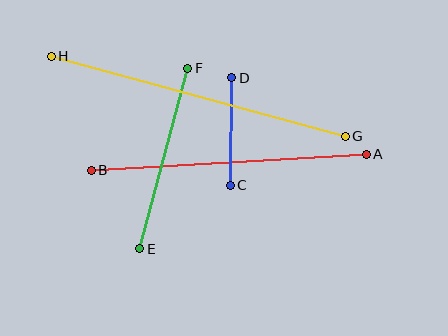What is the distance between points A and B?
The distance is approximately 275 pixels.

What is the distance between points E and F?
The distance is approximately 187 pixels.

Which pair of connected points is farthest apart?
Points G and H are farthest apart.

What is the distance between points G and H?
The distance is approximately 305 pixels.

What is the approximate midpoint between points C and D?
The midpoint is at approximately (231, 131) pixels.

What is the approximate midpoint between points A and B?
The midpoint is at approximately (229, 162) pixels.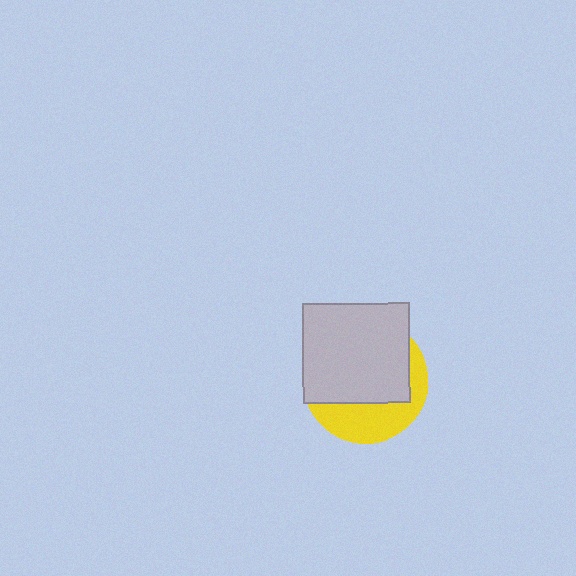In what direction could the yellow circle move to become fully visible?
The yellow circle could move down. That would shift it out from behind the light gray rectangle entirely.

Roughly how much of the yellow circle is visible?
A small part of it is visible (roughly 35%).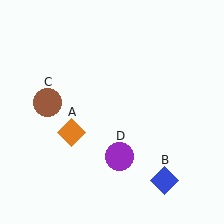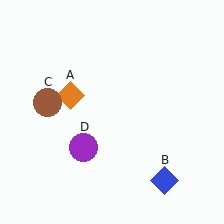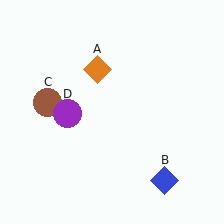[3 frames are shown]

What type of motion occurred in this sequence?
The orange diamond (object A), purple circle (object D) rotated clockwise around the center of the scene.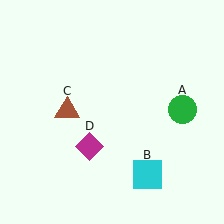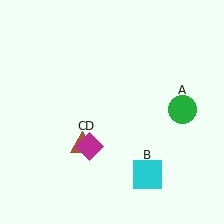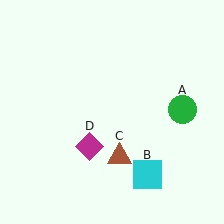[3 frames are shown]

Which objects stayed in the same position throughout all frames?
Green circle (object A) and cyan square (object B) and magenta diamond (object D) remained stationary.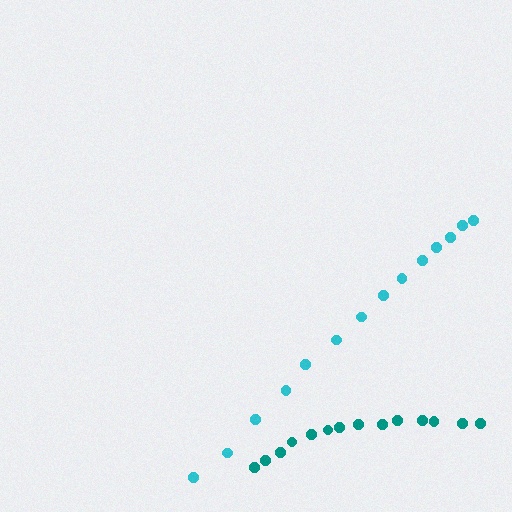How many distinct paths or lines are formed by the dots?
There are 2 distinct paths.